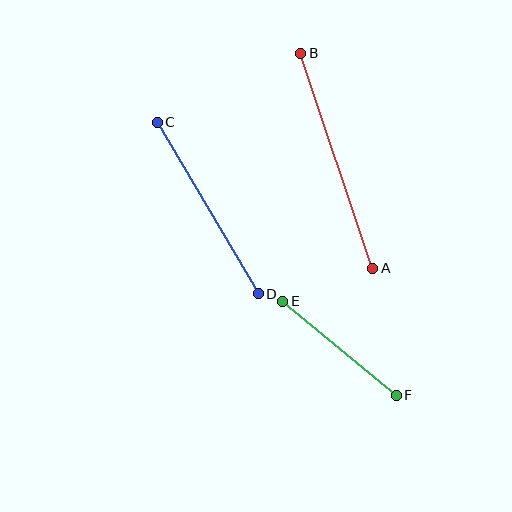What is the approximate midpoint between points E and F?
The midpoint is at approximately (340, 348) pixels.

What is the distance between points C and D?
The distance is approximately 199 pixels.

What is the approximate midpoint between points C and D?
The midpoint is at approximately (208, 208) pixels.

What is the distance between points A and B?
The distance is approximately 227 pixels.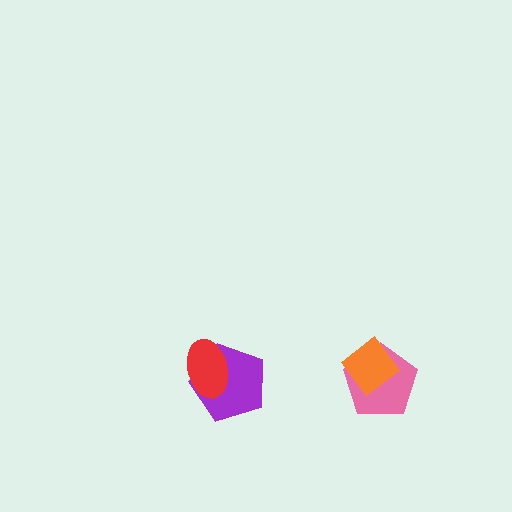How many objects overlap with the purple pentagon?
1 object overlaps with the purple pentagon.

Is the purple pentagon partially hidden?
Yes, it is partially covered by another shape.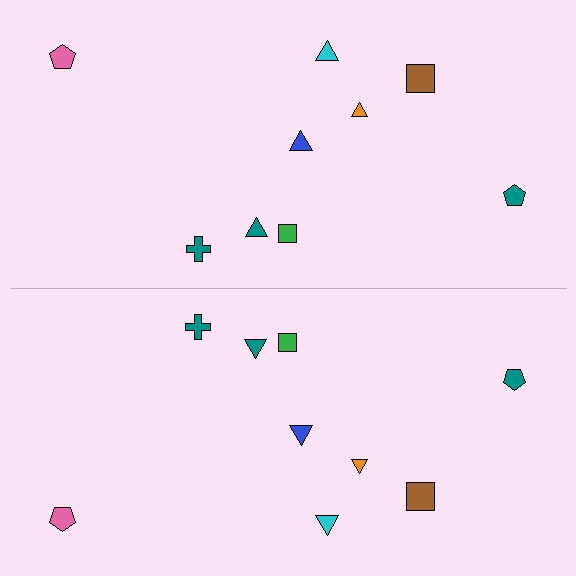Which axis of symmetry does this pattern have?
The pattern has a horizontal axis of symmetry running through the center of the image.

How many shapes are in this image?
There are 18 shapes in this image.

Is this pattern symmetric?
Yes, this pattern has bilateral (reflection) symmetry.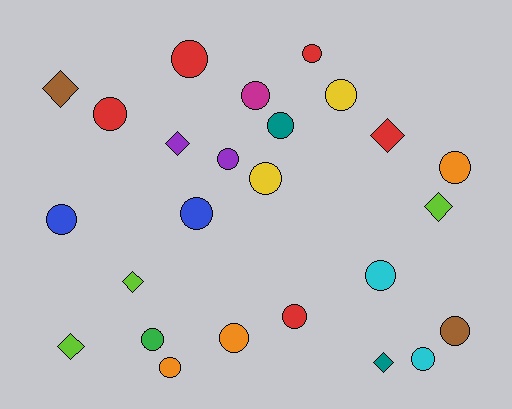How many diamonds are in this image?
There are 7 diamonds.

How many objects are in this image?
There are 25 objects.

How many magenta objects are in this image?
There is 1 magenta object.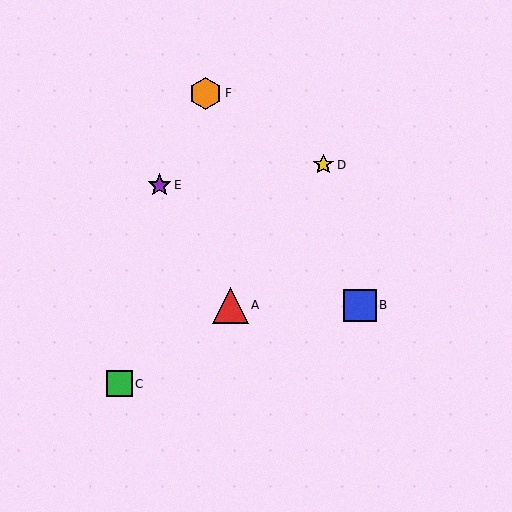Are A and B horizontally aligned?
Yes, both are at y≈305.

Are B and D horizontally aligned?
No, B is at y≈305 and D is at y≈165.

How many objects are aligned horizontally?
2 objects (A, B) are aligned horizontally.